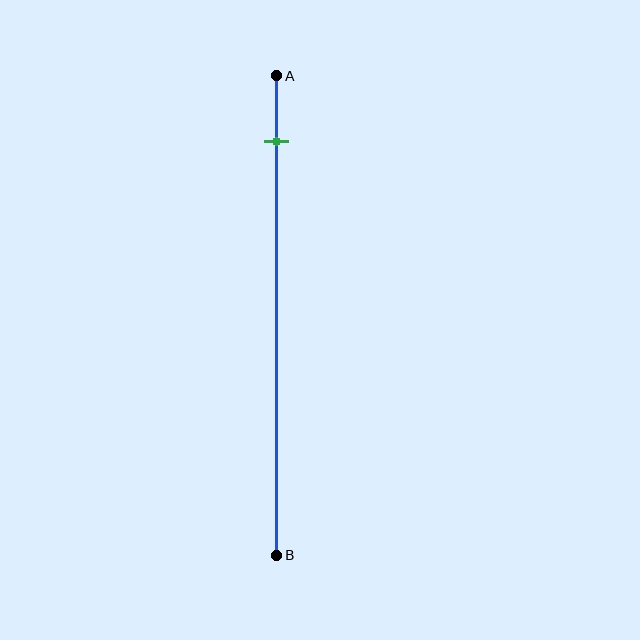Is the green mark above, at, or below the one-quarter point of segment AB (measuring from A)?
The green mark is above the one-quarter point of segment AB.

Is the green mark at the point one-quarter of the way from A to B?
No, the mark is at about 15% from A, not at the 25% one-quarter point.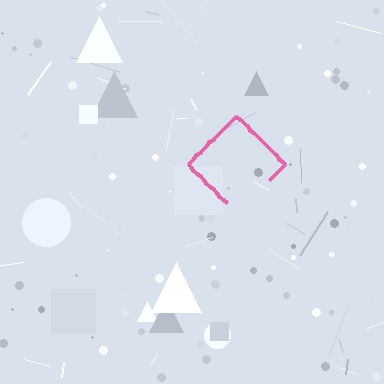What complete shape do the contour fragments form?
The contour fragments form a diamond.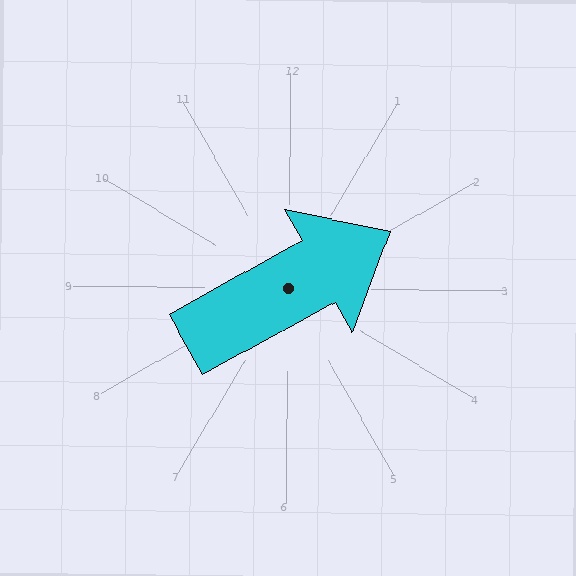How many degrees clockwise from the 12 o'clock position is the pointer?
Approximately 60 degrees.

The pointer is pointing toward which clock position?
Roughly 2 o'clock.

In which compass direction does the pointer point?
Northeast.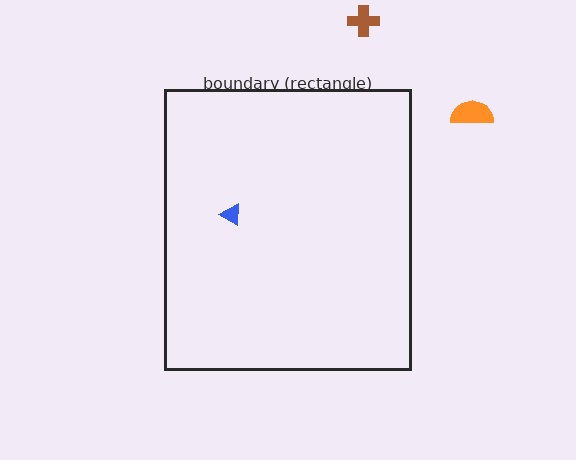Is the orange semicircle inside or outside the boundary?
Outside.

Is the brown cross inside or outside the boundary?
Outside.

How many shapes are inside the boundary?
1 inside, 2 outside.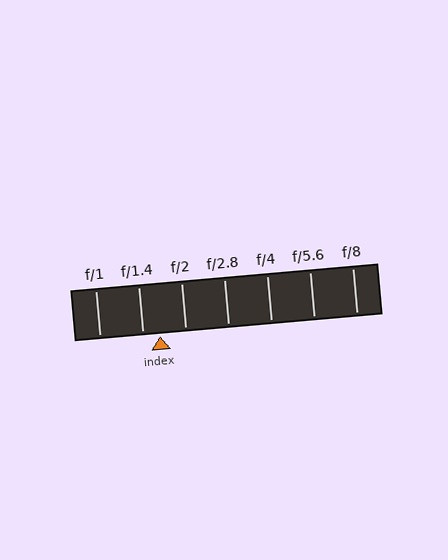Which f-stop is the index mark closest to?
The index mark is closest to f/1.4.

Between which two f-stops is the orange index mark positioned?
The index mark is between f/1.4 and f/2.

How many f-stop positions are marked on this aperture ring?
There are 7 f-stop positions marked.